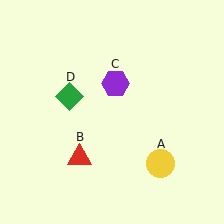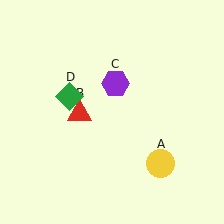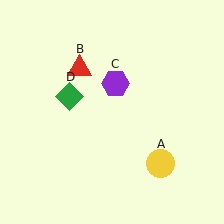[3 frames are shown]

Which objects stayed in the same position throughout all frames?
Yellow circle (object A) and purple hexagon (object C) and green diamond (object D) remained stationary.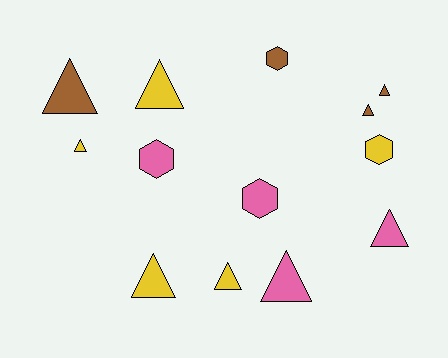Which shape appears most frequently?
Triangle, with 9 objects.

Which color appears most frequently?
Yellow, with 5 objects.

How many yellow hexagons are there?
There is 1 yellow hexagon.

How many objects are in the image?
There are 13 objects.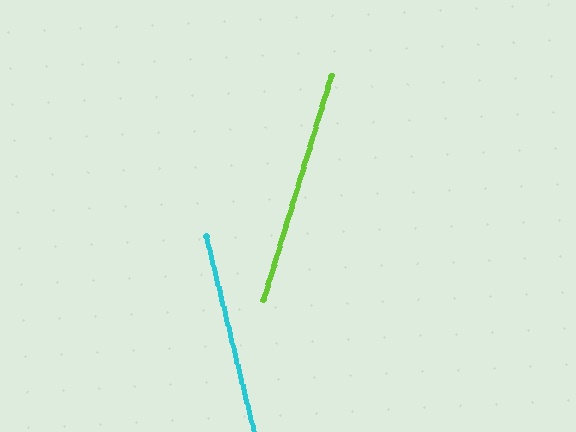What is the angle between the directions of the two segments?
Approximately 30 degrees.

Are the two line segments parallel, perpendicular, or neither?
Neither parallel nor perpendicular — they differ by about 30°.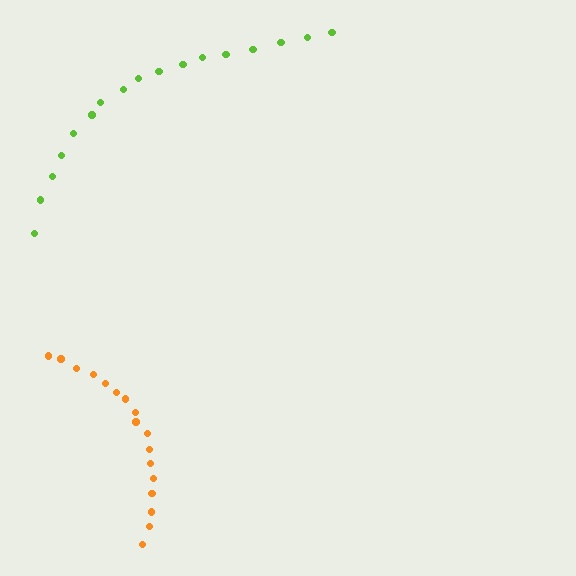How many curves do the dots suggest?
There are 2 distinct paths.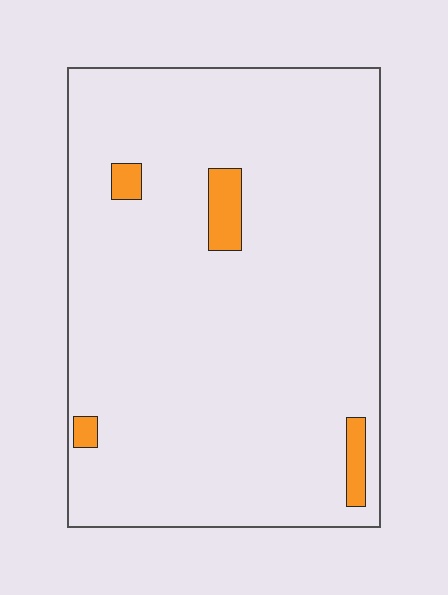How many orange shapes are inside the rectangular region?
4.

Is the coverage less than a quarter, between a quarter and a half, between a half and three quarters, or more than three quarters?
Less than a quarter.